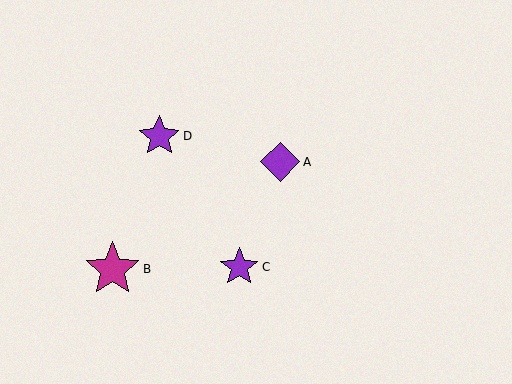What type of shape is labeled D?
Shape D is a purple star.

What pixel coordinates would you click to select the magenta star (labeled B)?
Click at (112, 269) to select the magenta star B.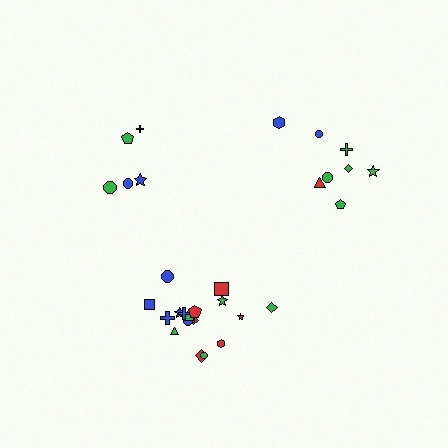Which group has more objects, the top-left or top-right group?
The top-right group.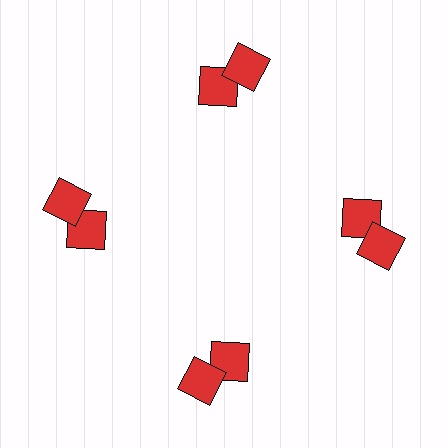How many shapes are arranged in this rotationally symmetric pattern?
There are 8 shapes, arranged in 4 groups of 2.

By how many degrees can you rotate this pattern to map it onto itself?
The pattern maps onto itself every 90 degrees of rotation.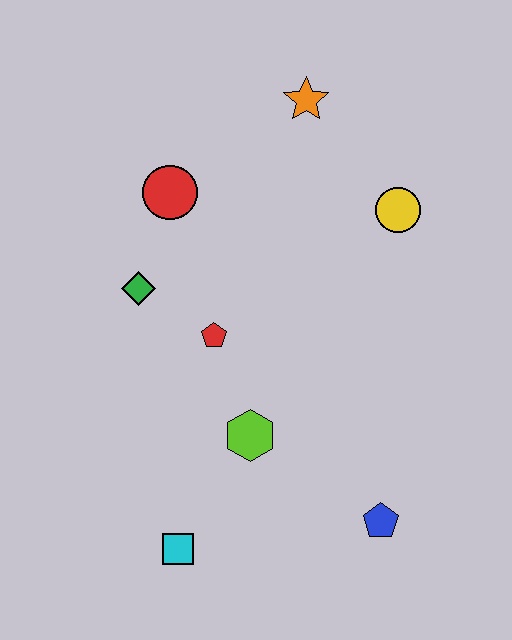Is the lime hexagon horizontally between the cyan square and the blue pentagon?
Yes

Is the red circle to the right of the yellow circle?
No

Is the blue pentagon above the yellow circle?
No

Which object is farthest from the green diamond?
The blue pentagon is farthest from the green diamond.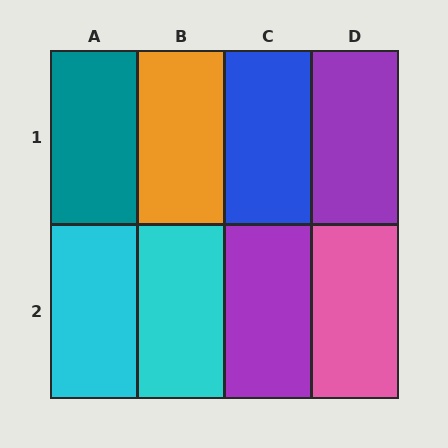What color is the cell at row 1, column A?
Teal.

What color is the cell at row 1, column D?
Purple.